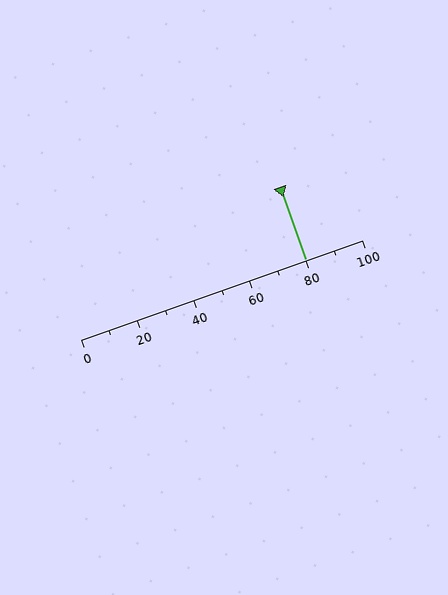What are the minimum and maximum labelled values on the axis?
The axis runs from 0 to 100.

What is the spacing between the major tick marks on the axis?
The major ticks are spaced 20 apart.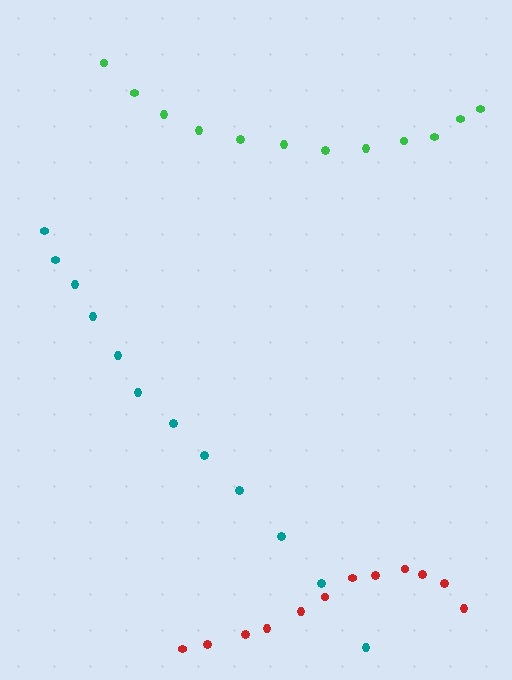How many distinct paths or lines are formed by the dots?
There are 3 distinct paths.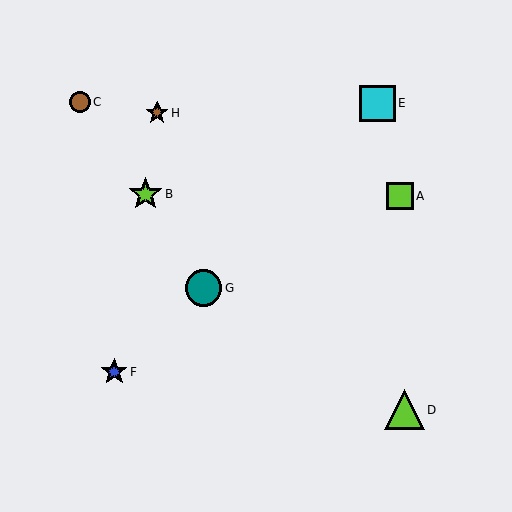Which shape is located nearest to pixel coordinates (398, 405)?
The lime triangle (labeled D) at (404, 410) is nearest to that location.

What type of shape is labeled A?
Shape A is a lime square.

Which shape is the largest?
The lime triangle (labeled D) is the largest.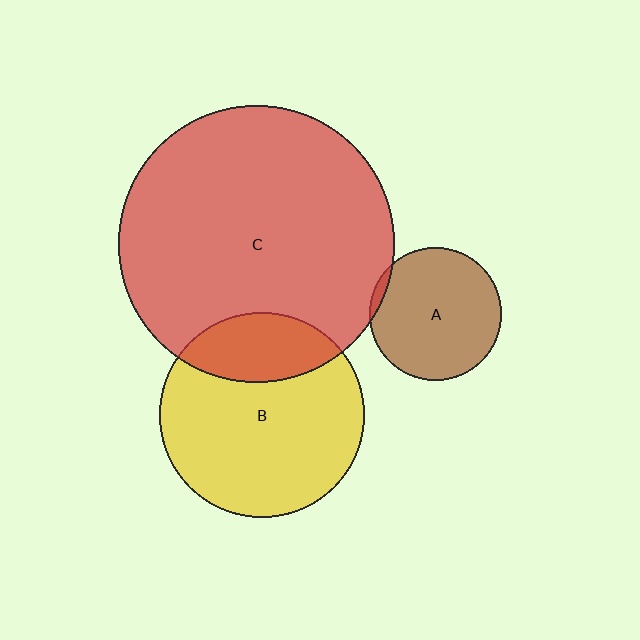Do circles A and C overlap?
Yes.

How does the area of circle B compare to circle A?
Approximately 2.4 times.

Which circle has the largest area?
Circle C (red).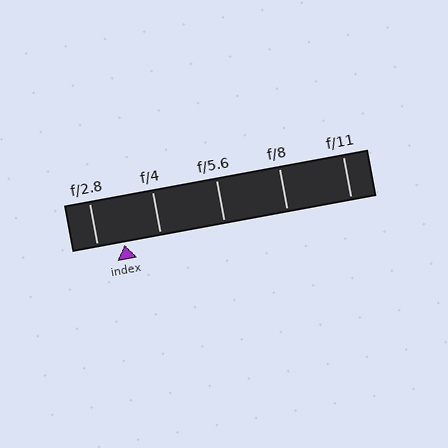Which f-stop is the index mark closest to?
The index mark is closest to f/2.8.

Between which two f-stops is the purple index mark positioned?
The index mark is between f/2.8 and f/4.